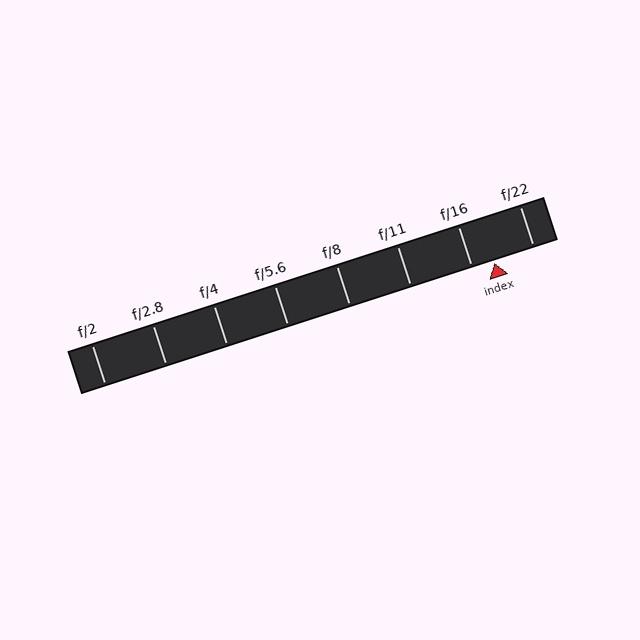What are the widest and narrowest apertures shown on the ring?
The widest aperture shown is f/2 and the narrowest is f/22.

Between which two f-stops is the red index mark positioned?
The index mark is between f/16 and f/22.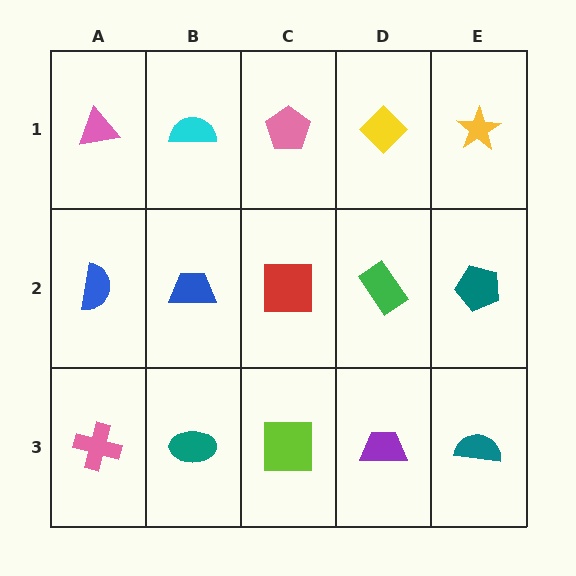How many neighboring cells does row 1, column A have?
2.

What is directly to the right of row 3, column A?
A teal ellipse.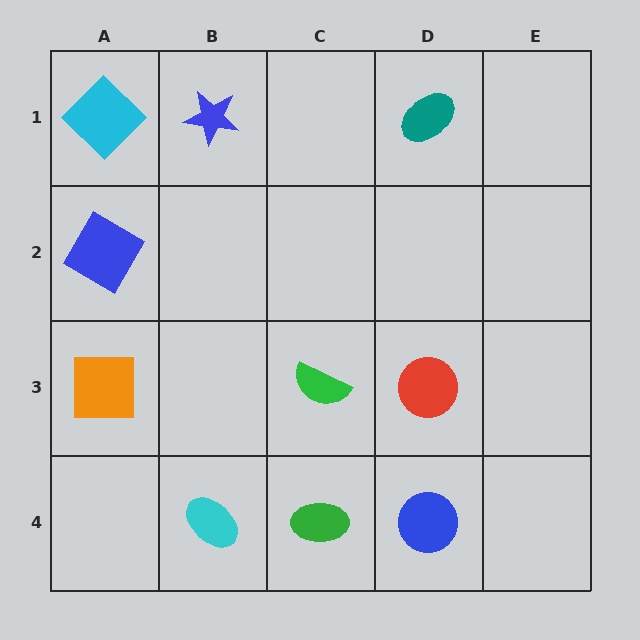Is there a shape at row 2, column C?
No, that cell is empty.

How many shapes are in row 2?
1 shape.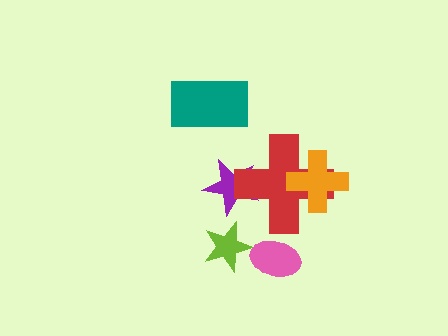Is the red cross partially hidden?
Yes, it is partially covered by another shape.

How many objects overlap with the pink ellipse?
0 objects overlap with the pink ellipse.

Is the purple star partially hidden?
Yes, it is partially covered by another shape.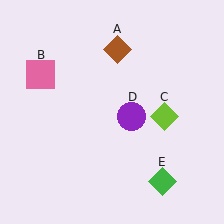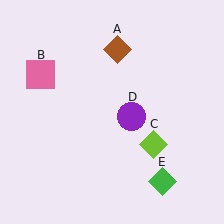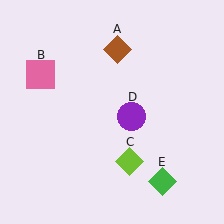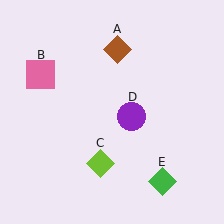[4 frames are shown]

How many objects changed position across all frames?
1 object changed position: lime diamond (object C).